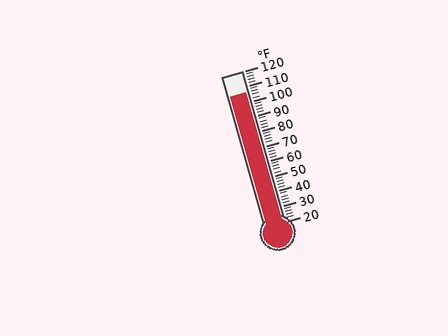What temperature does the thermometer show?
The thermometer shows approximately 106°F.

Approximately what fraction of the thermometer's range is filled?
The thermometer is filled to approximately 85% of its range.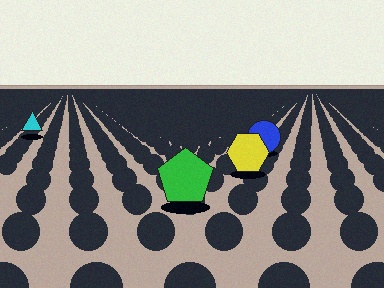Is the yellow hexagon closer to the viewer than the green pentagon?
No. The green pentagon is closer — you can tell from the texture gradient: the ground texture is coarser near it.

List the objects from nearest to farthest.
From nearest to farthest: the green pentagon, the yellow hexagon, the blue circle, the cyan triangle.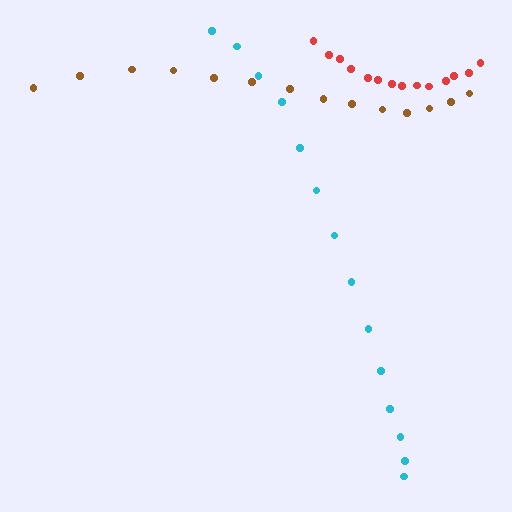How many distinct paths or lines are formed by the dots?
There are 3 distinct paths.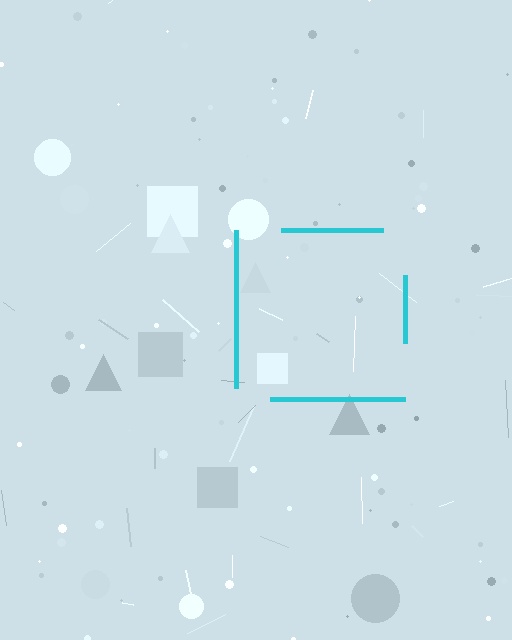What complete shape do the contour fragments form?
The contour fragments form a square.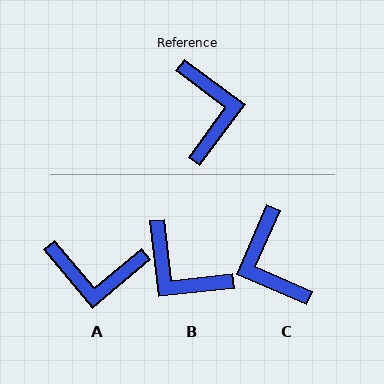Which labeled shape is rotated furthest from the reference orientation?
C, about 167 degrees away.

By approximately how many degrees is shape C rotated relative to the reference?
Approximately 167 degrees clockwise.